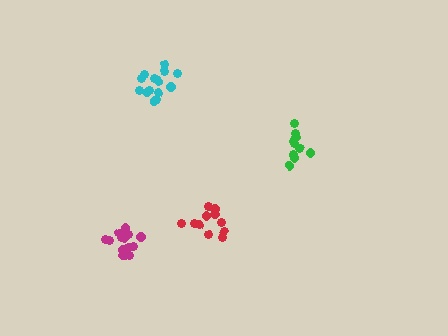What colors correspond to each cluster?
The clusters are colored: green, magenta, cyan, red.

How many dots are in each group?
Group 1: 11 dots, Group 2: 14 dots, Group 3: 14 dots, Group 4: 12 dots (51 total).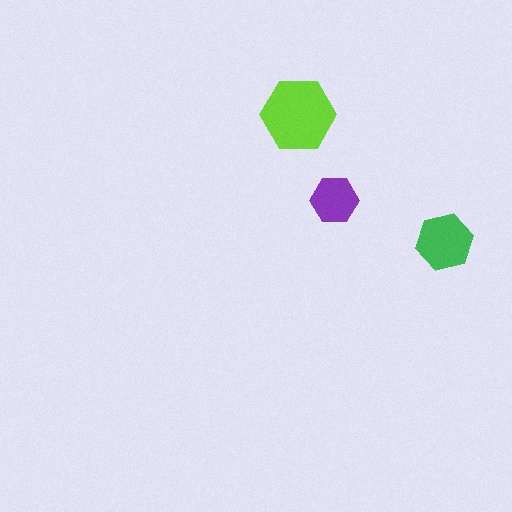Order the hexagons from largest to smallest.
the lime one, the green one, the purple one.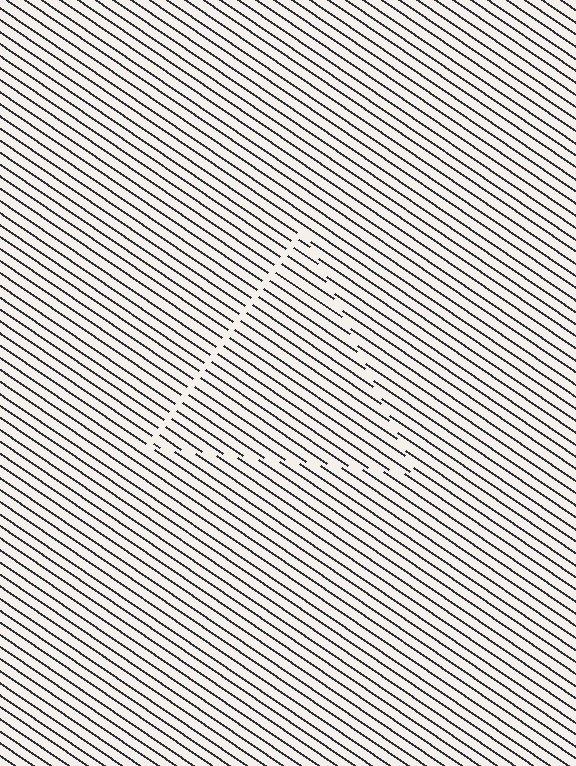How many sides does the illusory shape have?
3 sides — the line-ends trace a triangle.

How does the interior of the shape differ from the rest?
The interior of the shape contains the same grating, shifted by half a period — the contour is defined by the phase discontinuity where line-ends from the inner and outer gratings abut.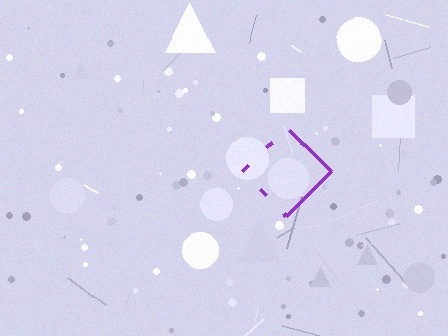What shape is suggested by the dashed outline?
The dashed outline suggests a diamond.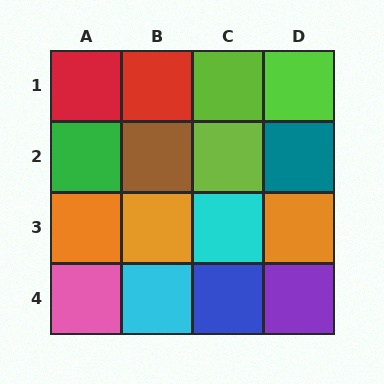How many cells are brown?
1 cell is brown.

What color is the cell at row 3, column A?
Orange.